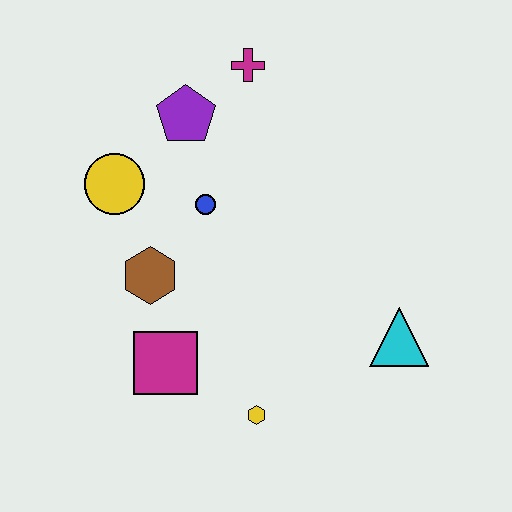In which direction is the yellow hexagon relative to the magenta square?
The yellow hexagon is to the right of the magenta square.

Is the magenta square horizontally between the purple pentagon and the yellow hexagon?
No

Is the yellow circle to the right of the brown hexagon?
No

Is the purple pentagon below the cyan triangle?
No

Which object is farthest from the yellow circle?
The cyan triangle is farthest from the yellow circle.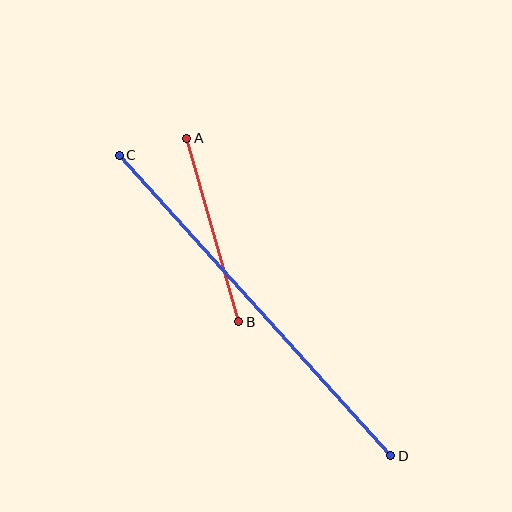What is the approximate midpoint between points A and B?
The midpoint is at approximately (213, 230) pixels.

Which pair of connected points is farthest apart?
Points C and D are farthest apart.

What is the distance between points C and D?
The distance is approximately 405 pixels.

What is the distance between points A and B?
The distance is approximately 191 pixels.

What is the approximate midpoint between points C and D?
The midpoint is at approximately (255, 306) pixels.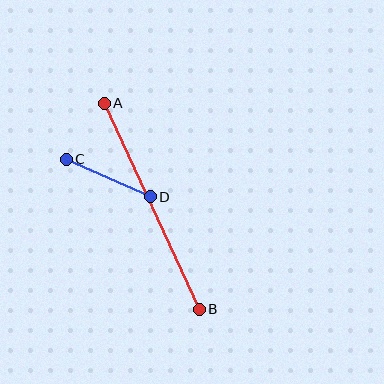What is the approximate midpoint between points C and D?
The midpoint is at approximately (108, 178) pixels.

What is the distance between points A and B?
The distance is approximately 227 pixels.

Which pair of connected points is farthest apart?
Points A and B are farthest apart.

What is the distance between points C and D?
The distance is approximately 92 pixels.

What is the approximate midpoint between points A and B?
The midpoint is at approximately (152, 206) pixels.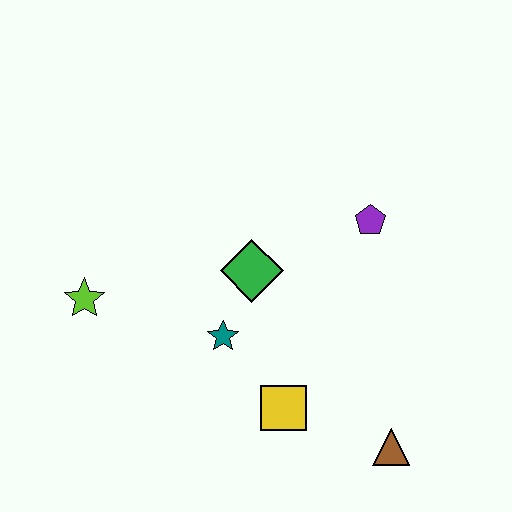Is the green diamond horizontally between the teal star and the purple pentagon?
Yes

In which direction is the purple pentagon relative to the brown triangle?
The purple pentagon is above the brown triangle.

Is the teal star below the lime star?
Yes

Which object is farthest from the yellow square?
The lime star is farthest from the yellow square.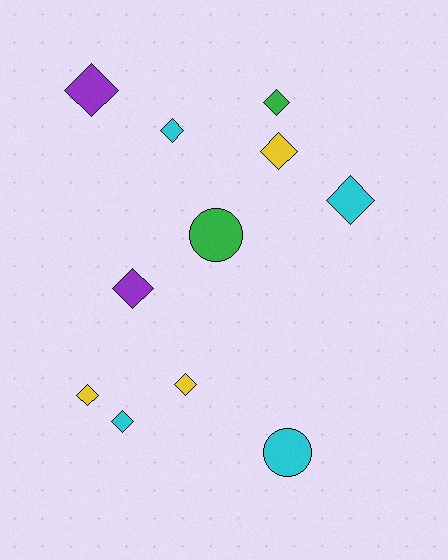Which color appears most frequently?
Cyan, with 4 objects.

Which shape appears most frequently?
Diamond, with 9 objects.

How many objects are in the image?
There are 11 objects.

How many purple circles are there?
There are no purple circles.